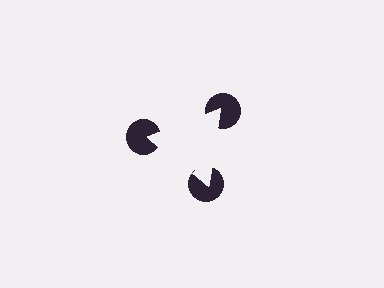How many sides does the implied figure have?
3 sides.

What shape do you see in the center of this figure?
An illusory triangle — its edges are inferred from the aligned wedge cuts in the pac-man discs, not physically drawn.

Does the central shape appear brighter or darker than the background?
It typically appears slightly brighter than the background, even though no actual brightness change is drawn.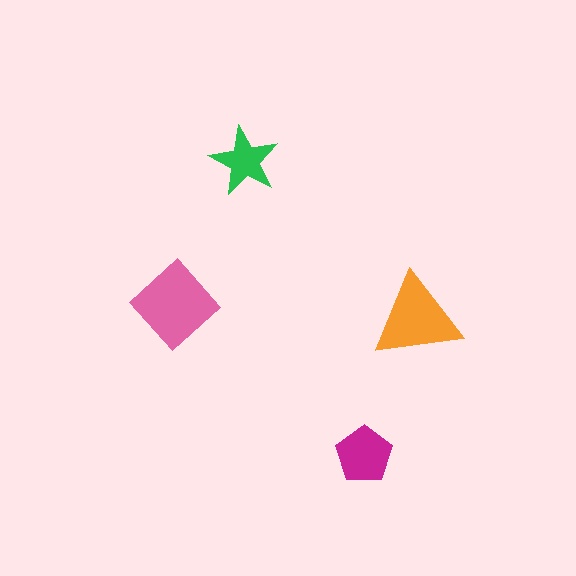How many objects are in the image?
There are 4 objects in the image.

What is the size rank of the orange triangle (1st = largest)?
2nd.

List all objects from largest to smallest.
The pink diamond, the orange triangle, the magenta pentagon, the green star.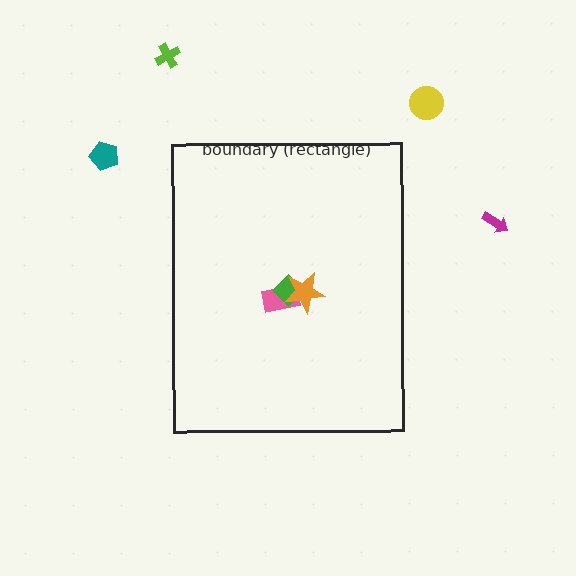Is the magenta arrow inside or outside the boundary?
Outside.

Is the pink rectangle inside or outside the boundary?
Inside.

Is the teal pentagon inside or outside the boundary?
Outside.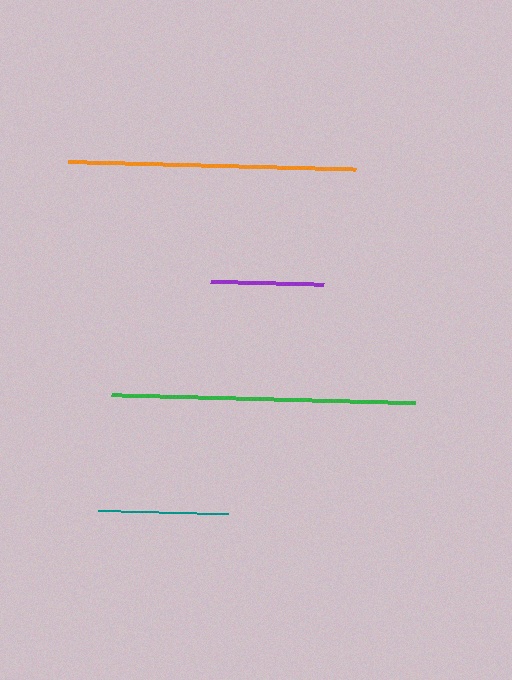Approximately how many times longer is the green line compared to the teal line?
The green line is approximately 2.3 times the length of the teal line.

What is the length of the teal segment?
The teal segment is approximately 130 pixels long.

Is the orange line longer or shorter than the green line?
The green line is longer than the orange line.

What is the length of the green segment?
The green segment is approximately 304 pixels long.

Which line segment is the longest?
The green line is the longest at approximately 304 pixels.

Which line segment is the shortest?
The purple line is the shortest at approximately 113 pixels.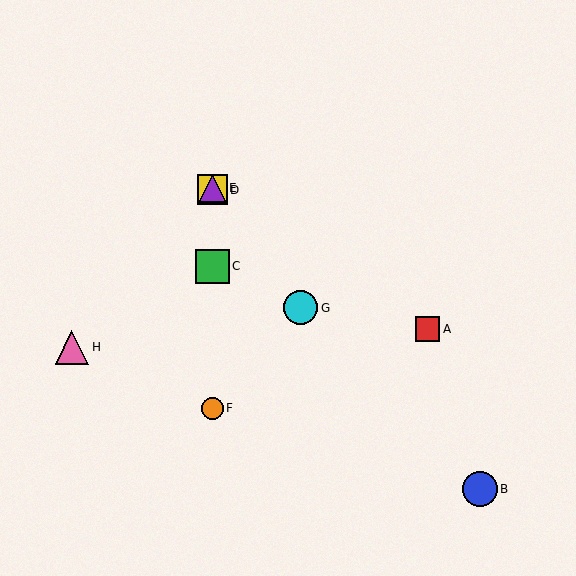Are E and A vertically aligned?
No, E is at x≈212 and A is at x≈428.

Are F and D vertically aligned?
Yes, both are at x≈212.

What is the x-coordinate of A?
Object A is at x≈428.